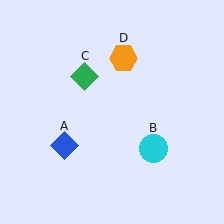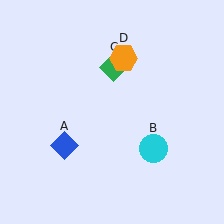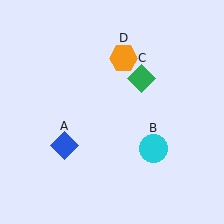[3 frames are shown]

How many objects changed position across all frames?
1 object changed position: green diamond (object C).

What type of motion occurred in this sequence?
The green diamond (object C) rotated clockwise around the center of the scene.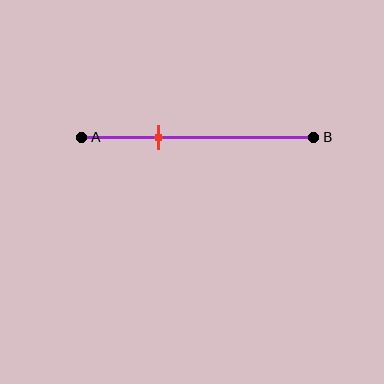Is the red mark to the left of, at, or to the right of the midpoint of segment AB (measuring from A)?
The red mark is to the left of the midpoint of segment AB.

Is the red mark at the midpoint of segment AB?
No, the mark is at about 35% from A, not at the 50% midpoint.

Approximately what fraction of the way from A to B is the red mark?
The red mark is approximately 35% of the way from A to B.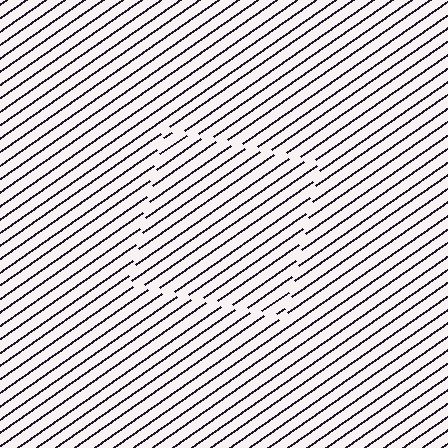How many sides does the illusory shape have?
4 sides — the line-ends trace a square.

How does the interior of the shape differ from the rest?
The interior of the shape contains the same grating, shifted by half a period — the contour is defined by the phase discontinuity where line-ends from the inner and outer gratings abut.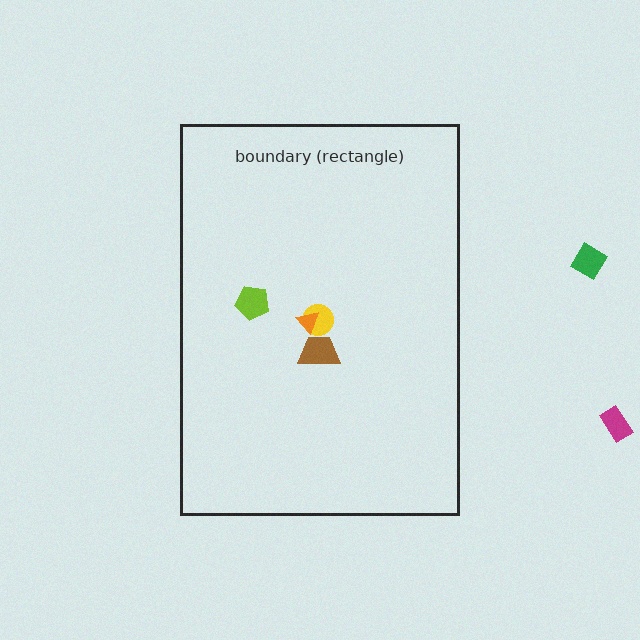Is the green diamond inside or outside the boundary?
Outside.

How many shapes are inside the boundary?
4 inside, 2 outside.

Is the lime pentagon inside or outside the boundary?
Inside.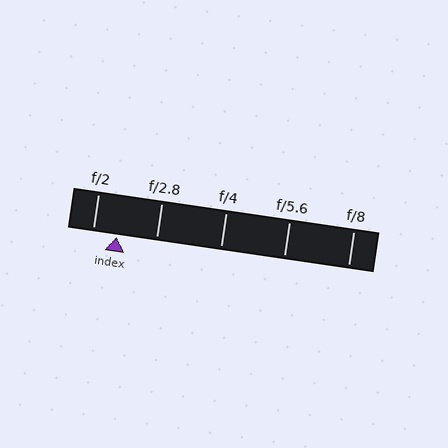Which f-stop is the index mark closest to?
The index mark is closest to f/2.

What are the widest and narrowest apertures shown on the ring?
The widest aperture shown is f/2 and the narrowest is f/8.